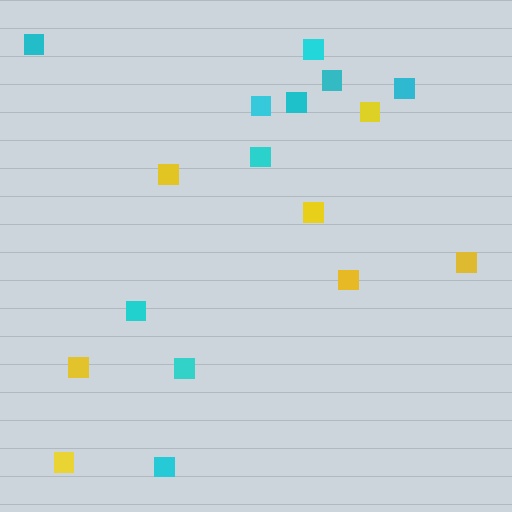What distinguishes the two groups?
There are 2 groups: one group of cyan squares (10) and one group of yellow squares (7).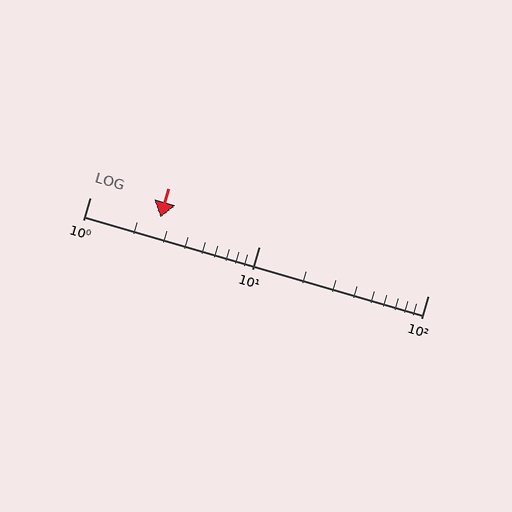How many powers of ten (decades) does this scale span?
The scale spans 2 decades, from 1 to 100.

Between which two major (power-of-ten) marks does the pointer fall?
The pointer is between 1 and 10.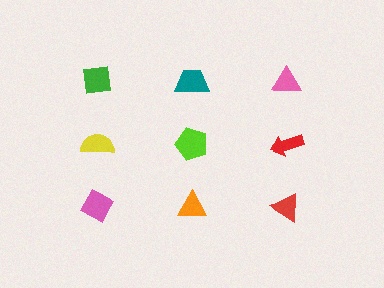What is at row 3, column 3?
A red triangle.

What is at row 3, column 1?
A pink diamond.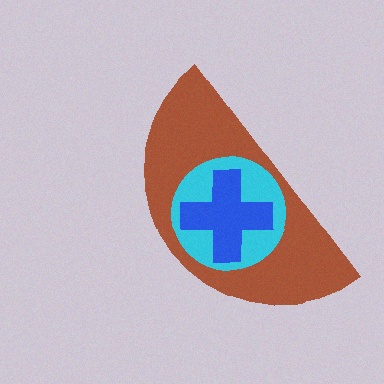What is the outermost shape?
The brown semicircle.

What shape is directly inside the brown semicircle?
The cyan circle.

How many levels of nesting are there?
3.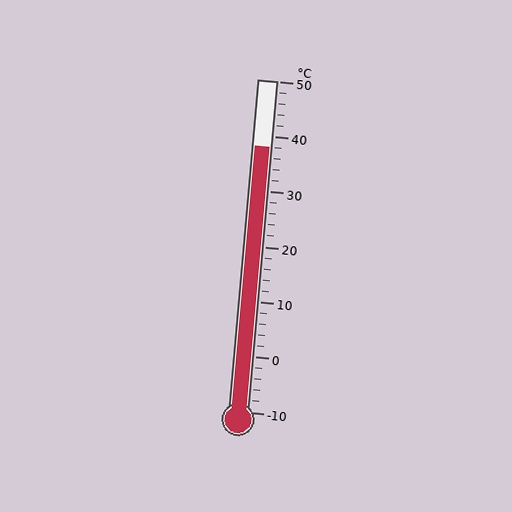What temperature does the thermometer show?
The thermometer shows approximately 38°C.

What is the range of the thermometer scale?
The thermometer scale ranges from -10°C to 50°C.